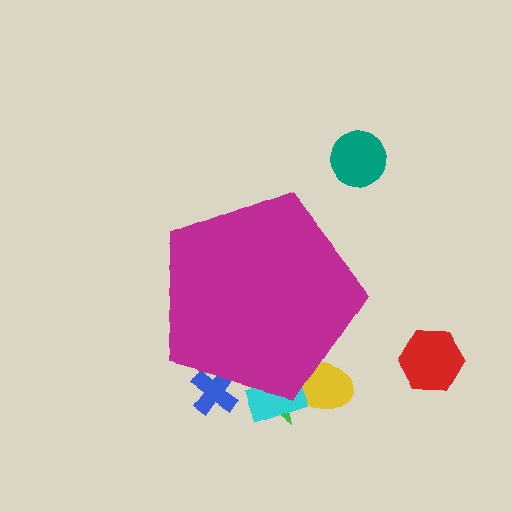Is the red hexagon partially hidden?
No, the red hexagon is fully visible.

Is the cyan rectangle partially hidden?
Yes, the cyan rectangle is partially hidden behind the magenta pentagon.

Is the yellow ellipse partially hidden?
Yes, the yellow ellipse is partially hidden behind the magenta pentagon.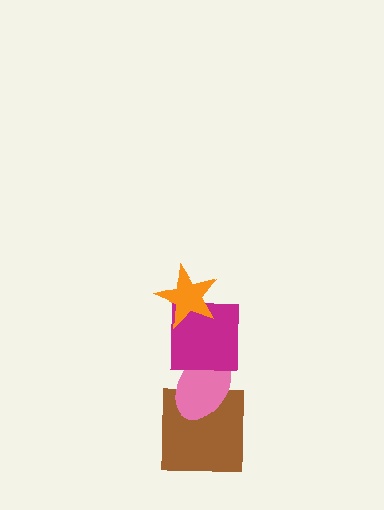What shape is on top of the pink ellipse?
The magenta square is on top of the pink ellipse.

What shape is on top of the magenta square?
The orange star is on top of the magenta square.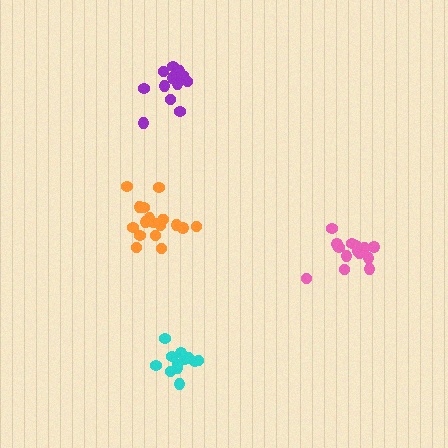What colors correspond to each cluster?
The clusters are colored: orange, pink, cyan, purple.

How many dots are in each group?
Group 1: 18 dots, Group 2: 14 dots, Group 3: 12 dots, Group 4: 13 dots (57 total).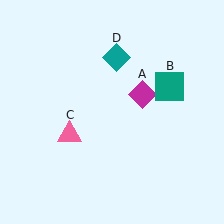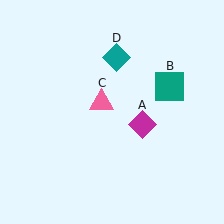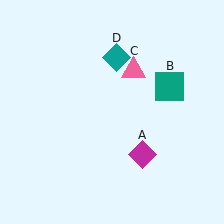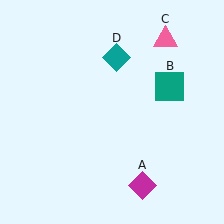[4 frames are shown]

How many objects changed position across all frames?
2 objects changed position: magenta diamond (object A), pink triangle (object C).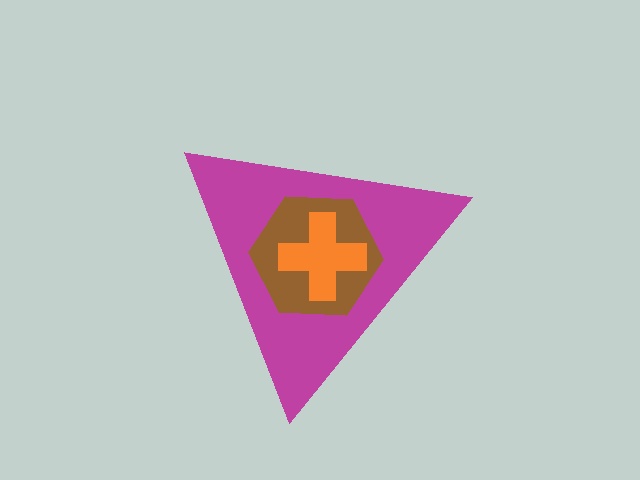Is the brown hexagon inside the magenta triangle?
Yes.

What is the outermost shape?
The magenta triangle.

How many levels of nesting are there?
3.